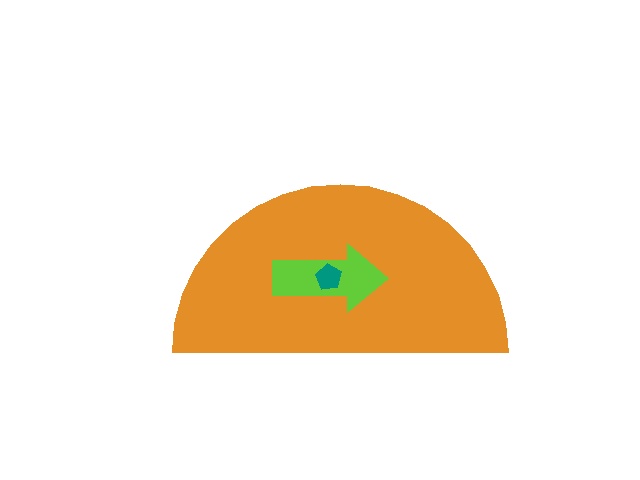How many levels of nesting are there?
3.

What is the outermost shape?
The orange semicircle.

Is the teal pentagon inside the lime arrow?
Yes.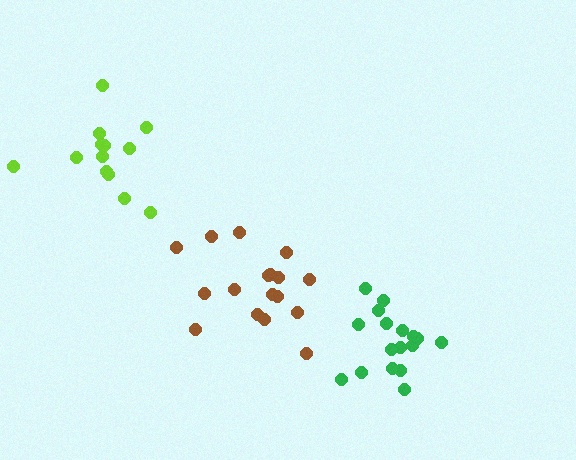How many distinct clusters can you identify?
There are 3 distinct clusters.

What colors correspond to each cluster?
The clusters are colored: lime, brown, green.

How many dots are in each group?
Group 1: 13 dots, Group 2: 17 dots, Group 3: 17 dots (47 total).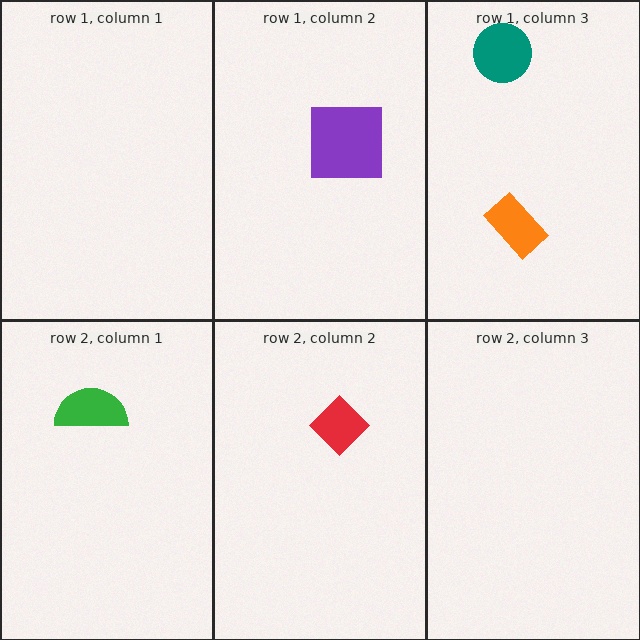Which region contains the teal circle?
The row 1, column 3 region.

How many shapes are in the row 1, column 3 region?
2.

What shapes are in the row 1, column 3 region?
The orange rectangle, the teal circle.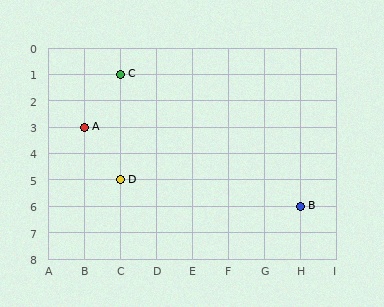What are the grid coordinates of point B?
Point B is at grid coordinates (H, 6).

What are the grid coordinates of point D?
Point D is at grid coordinates (C, 5).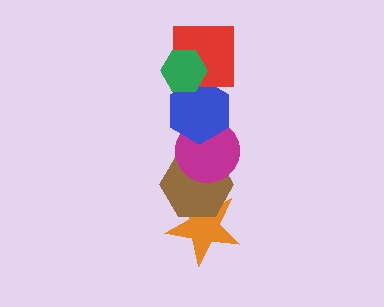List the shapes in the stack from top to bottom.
From top to bottom: the green hexagon, the red square, the blue hexagon, the magenta circle, the brown hexagon, the orange star.